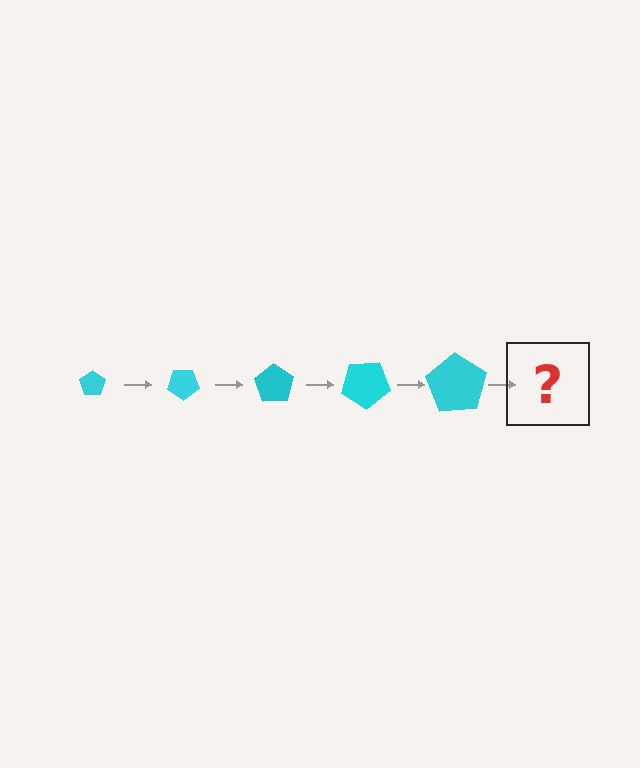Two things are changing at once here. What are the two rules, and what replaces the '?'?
The two rules are that the pentagon grows larger each step and it rotates 35 degrees each step. The '?' should be a pentagon, larger than the previous one and rotated 175 degrees from the start.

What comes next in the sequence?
The next element should be a pentagon, larger than the previous one and rotated 175 degrees from the start.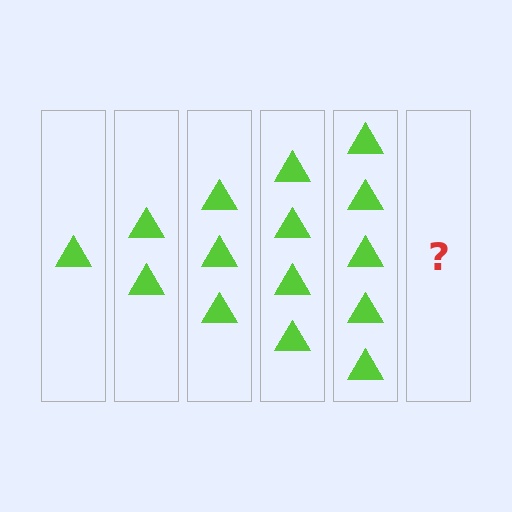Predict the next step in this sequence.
The next step is 6 triangles.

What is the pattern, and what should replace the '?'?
The pattern is that each step adds one more triangle. The '?' should be 6 triangles.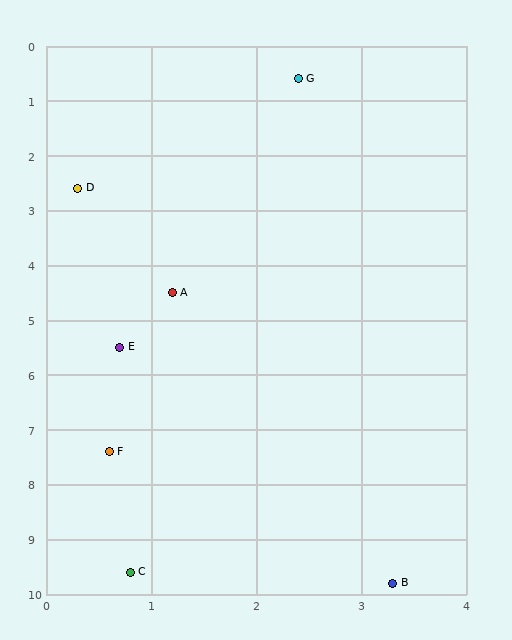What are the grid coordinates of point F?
Point F is at approximately (0.6, 7.4).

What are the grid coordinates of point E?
Point E is at approximately (0.7, 5.5).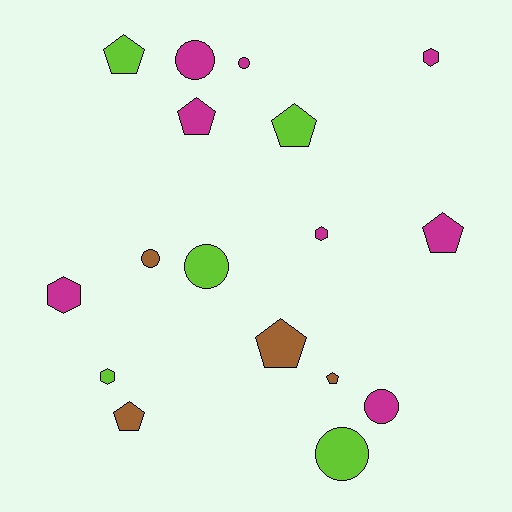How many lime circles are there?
There are 2 lime circles.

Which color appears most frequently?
Magenta, with 8 objects.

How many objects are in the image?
There are 17 objects.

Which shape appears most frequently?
Pentagon, with 7 objects.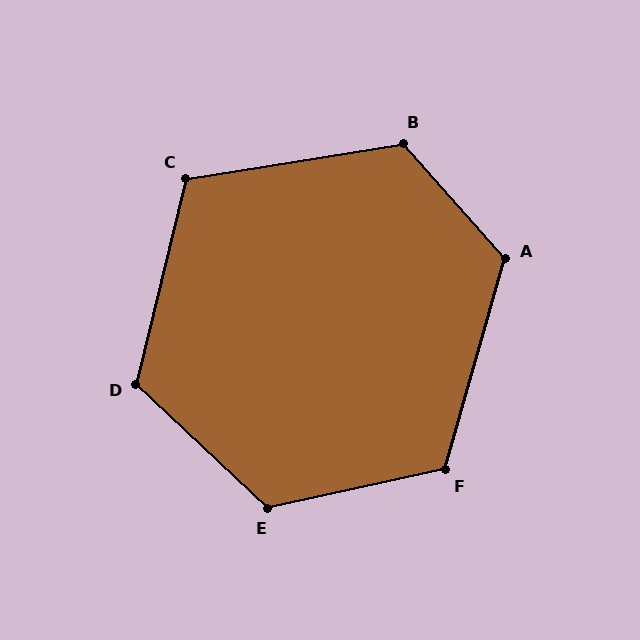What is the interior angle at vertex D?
Approximately 120 degrees (obtuse).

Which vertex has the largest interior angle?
E, at approximately 125 degrees.